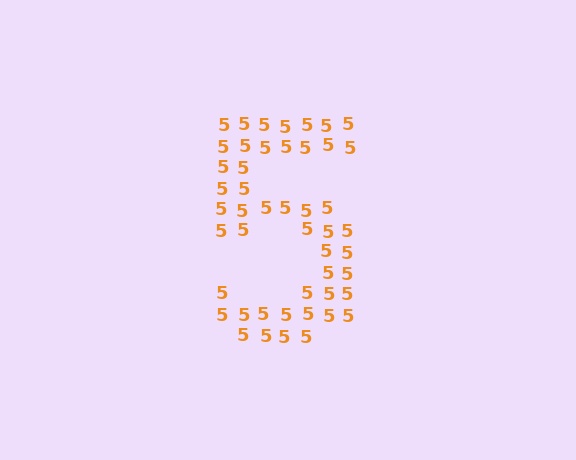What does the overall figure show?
The overall figure shows the digit 5.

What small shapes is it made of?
It is made of small digit 5's.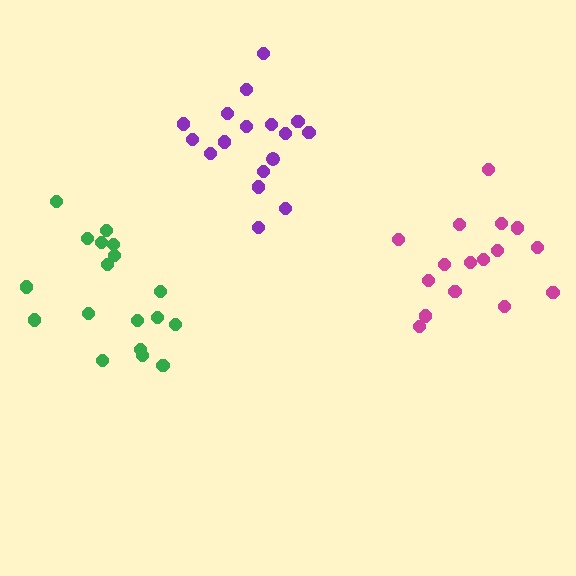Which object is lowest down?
The green cluster is bottommost.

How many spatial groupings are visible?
There are 3 spatial groupings.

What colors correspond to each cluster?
The clusters are colored: green, magenta, purple.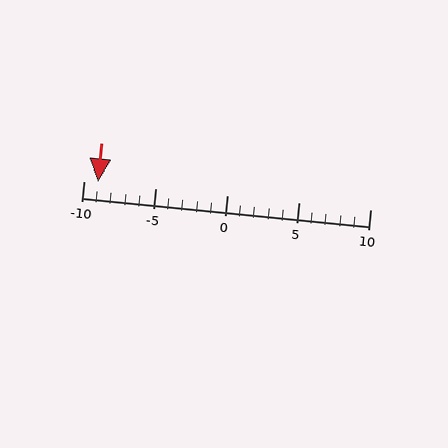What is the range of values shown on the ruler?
The ruler shows values from -10 to 10.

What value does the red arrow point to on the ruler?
The red arrow points to approximately -9.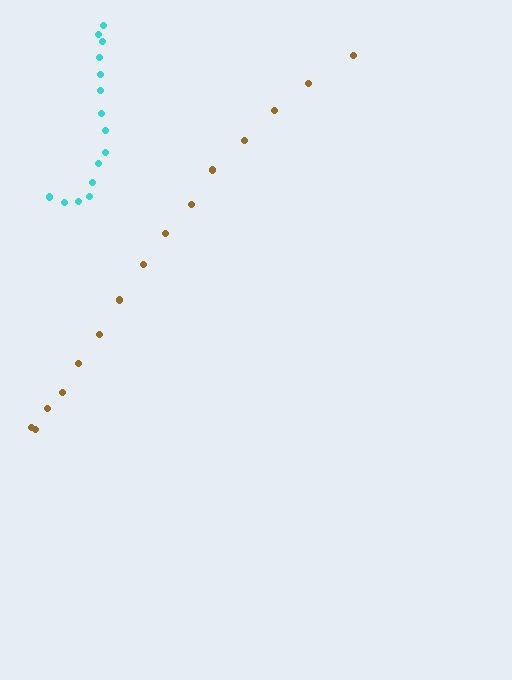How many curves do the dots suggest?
There are 2 distinct paths.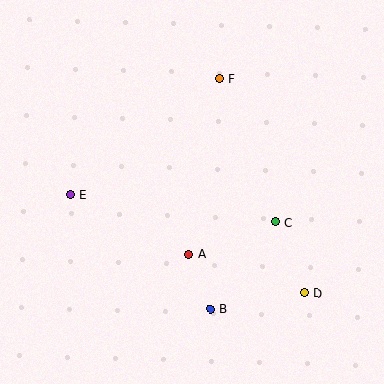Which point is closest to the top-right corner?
Point F is closest to the top-right corner.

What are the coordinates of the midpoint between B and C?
The midpoint between B and C is at (243, 266).